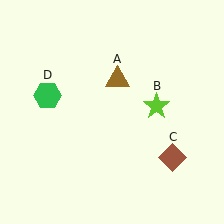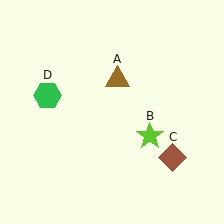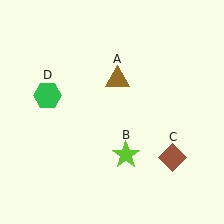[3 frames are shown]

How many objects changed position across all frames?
1 object changed position: lime star (object B).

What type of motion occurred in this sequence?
The lime star (object B) rotated clockwise around the center of the scene.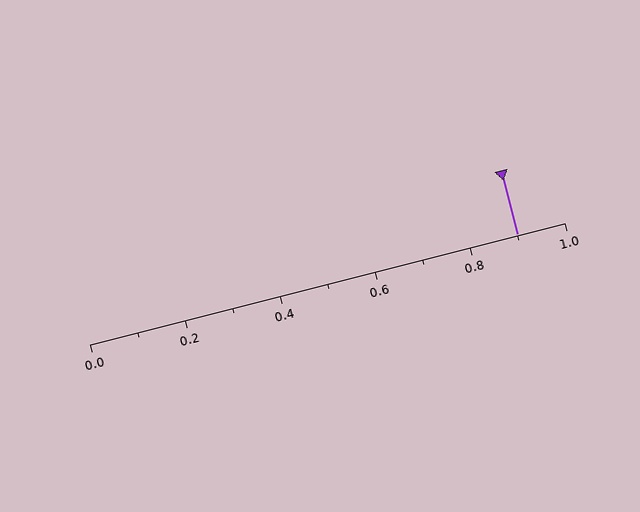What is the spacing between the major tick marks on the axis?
The major ticks are spaced 0.2 apart.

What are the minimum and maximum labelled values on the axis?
The axis runs from 0.0 to 1.0.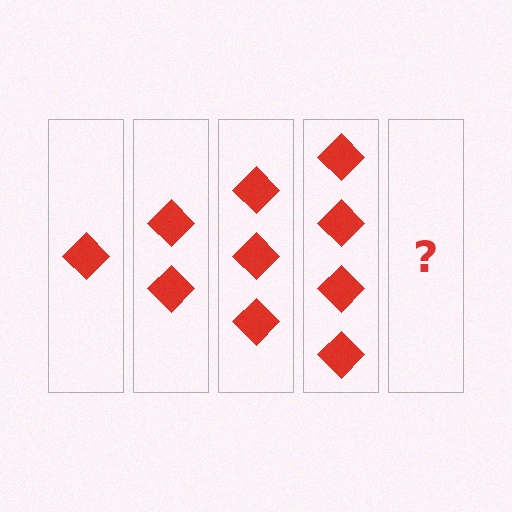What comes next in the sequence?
The next element should be 5 diamonds.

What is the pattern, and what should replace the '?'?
The pattern is that each step adds one more diamond. The '?' should be 5 diamonds.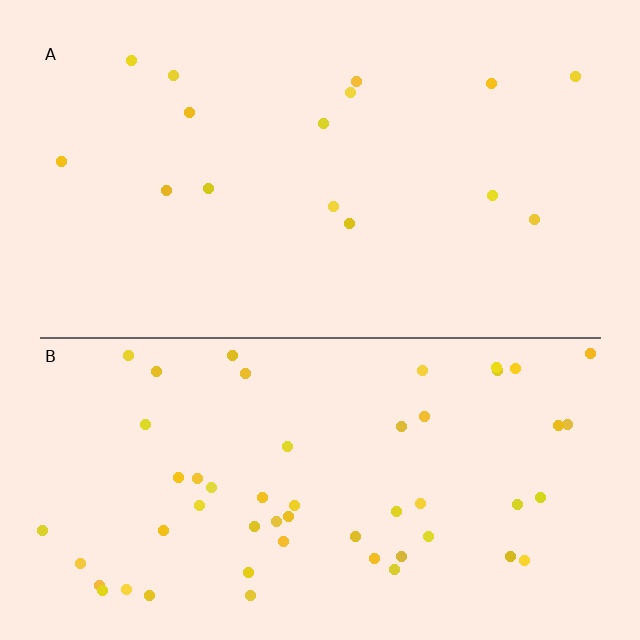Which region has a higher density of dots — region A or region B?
B (the bottom).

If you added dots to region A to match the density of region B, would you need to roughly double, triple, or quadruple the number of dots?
Approximately triple.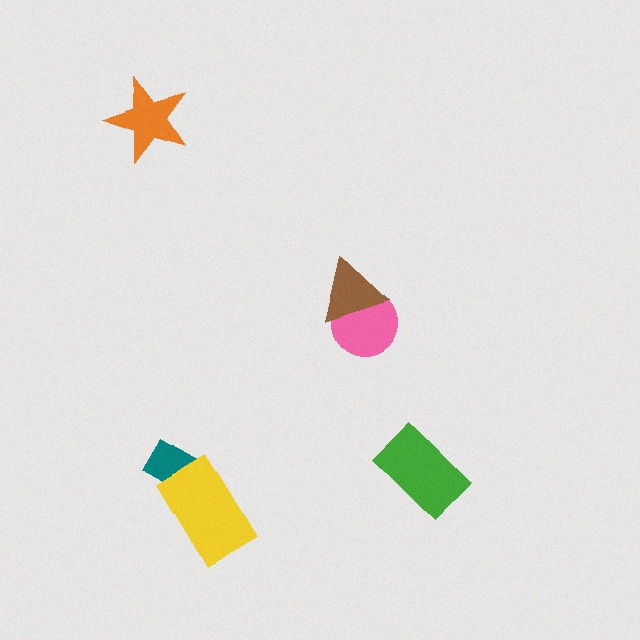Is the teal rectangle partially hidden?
Yes, it is partially covered by another shape.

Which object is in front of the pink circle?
The brown triangle is in front of the pink circle.